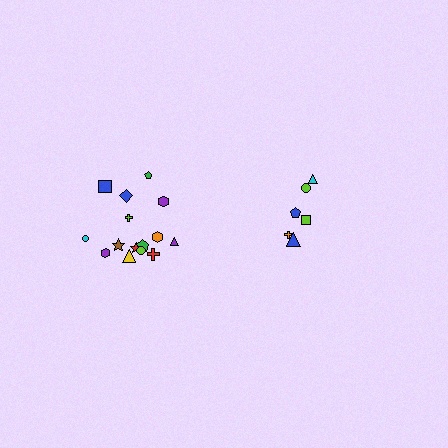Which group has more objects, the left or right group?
The left group.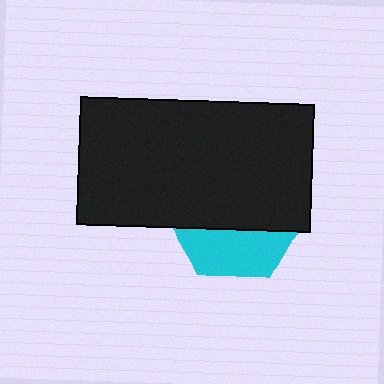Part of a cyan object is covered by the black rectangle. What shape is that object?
It is a hexagon.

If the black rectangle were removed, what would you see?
You would see the complete cyan hexagon.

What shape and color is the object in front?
The object in front is a black rectangle.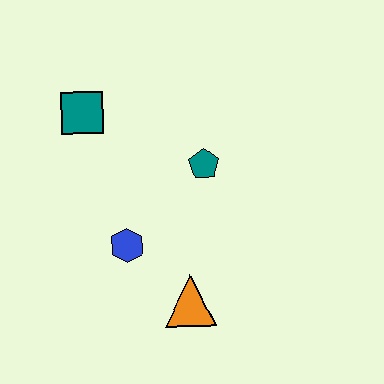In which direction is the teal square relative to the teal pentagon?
The teal square is to the left of the teal pentagon.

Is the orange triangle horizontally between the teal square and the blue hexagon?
No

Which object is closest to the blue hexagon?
The orange triangle is closest to the blue hexagon.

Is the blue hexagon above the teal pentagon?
No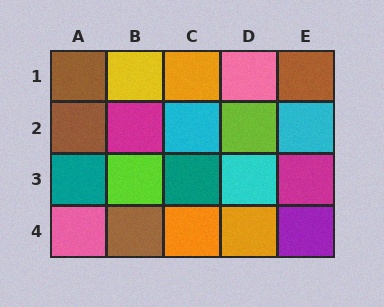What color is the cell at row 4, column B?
Brown.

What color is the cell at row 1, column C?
Orange.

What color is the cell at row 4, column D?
Orange.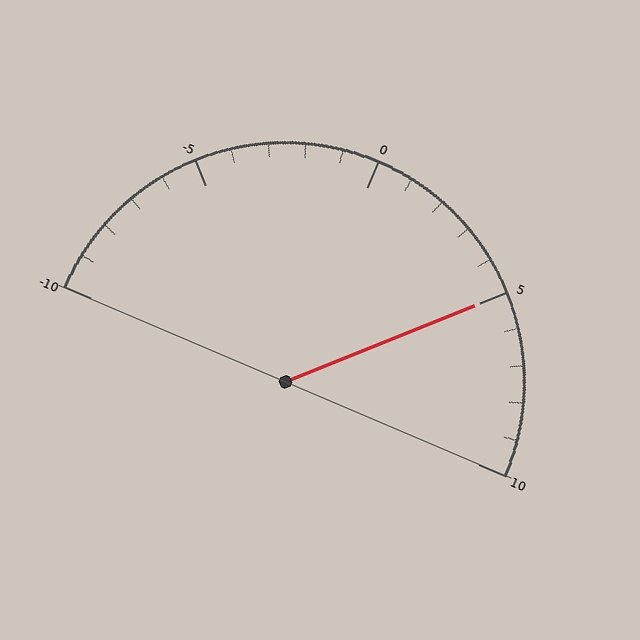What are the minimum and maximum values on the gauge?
The gauge ranges from -10 to 10.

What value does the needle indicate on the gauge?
The needle indicates approximately 5.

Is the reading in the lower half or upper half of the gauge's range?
The reading is in the upper half of the range (-10 to 10).